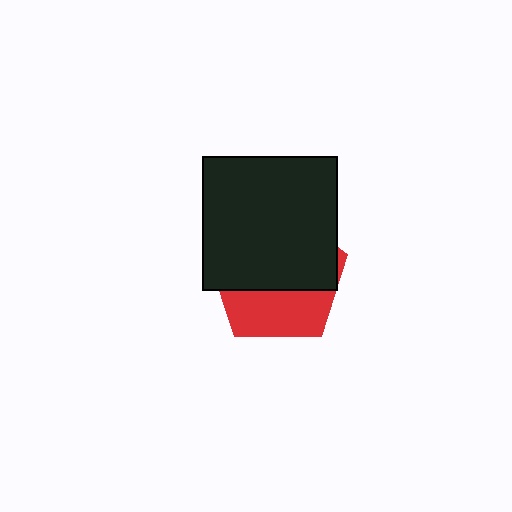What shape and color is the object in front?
The object in front is a black square.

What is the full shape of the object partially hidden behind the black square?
The partially hidden object is a red pentagon.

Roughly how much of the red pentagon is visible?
A small part of it is visible (roughly 37%).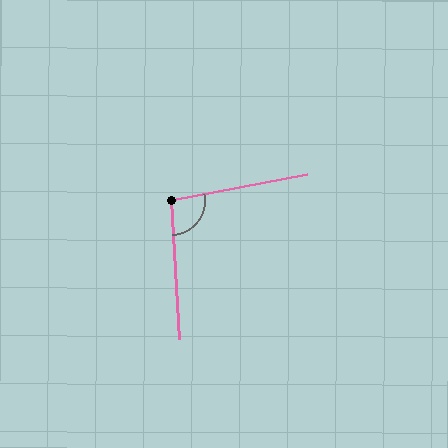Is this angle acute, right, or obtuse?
It is obtuse.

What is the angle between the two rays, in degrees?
Approximately 98 degrees.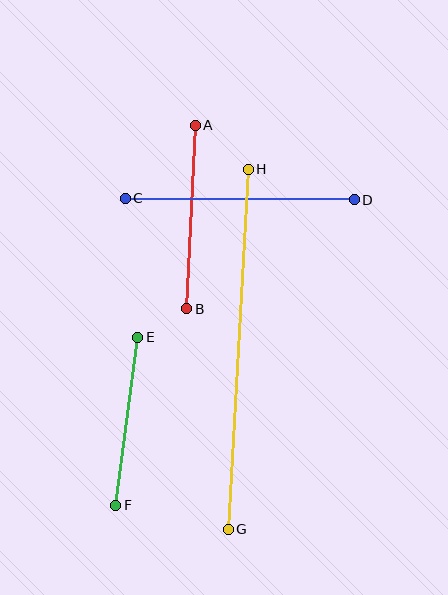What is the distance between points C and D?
The distance is approximately 229 pixels.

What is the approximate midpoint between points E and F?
The midpoint is at approximately (127, 421) pixels.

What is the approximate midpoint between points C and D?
The midpoint is at approximately (240, 199) pixels.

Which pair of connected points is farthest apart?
Points G and H are farthest apart.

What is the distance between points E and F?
The distance is approximately 169 pixels.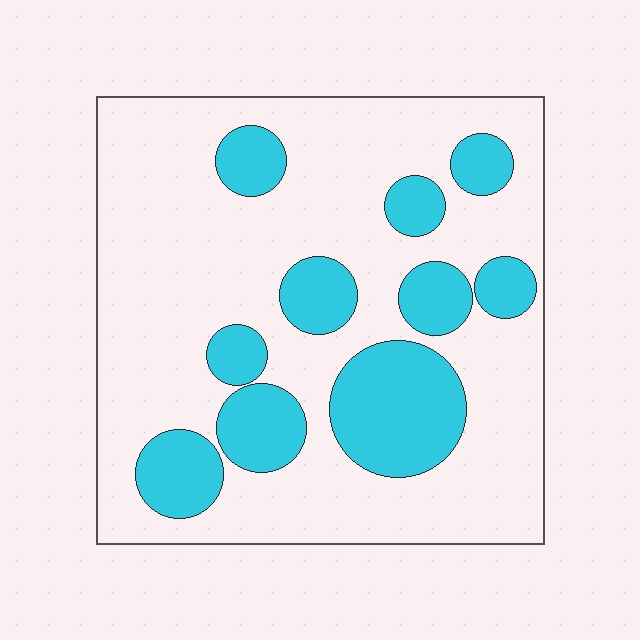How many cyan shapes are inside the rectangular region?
10.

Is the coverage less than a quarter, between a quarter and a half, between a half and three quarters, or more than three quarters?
Between a quarter and a half.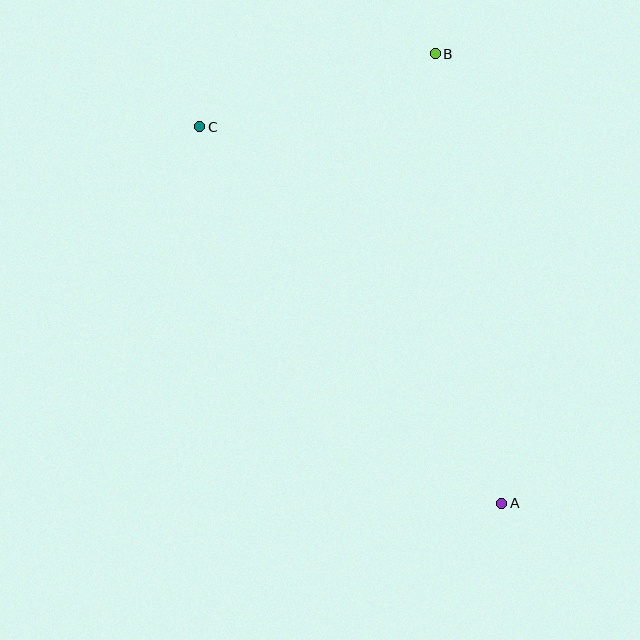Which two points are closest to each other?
Points B and C are closest to each other.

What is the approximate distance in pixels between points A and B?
The distance between A and B is approximately 455 pixels.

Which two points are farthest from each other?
Points A and C are farthest from each other.